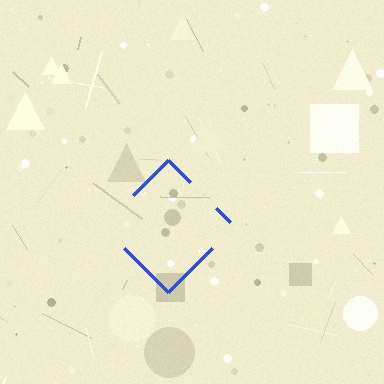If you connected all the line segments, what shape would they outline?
They would outline a diamond.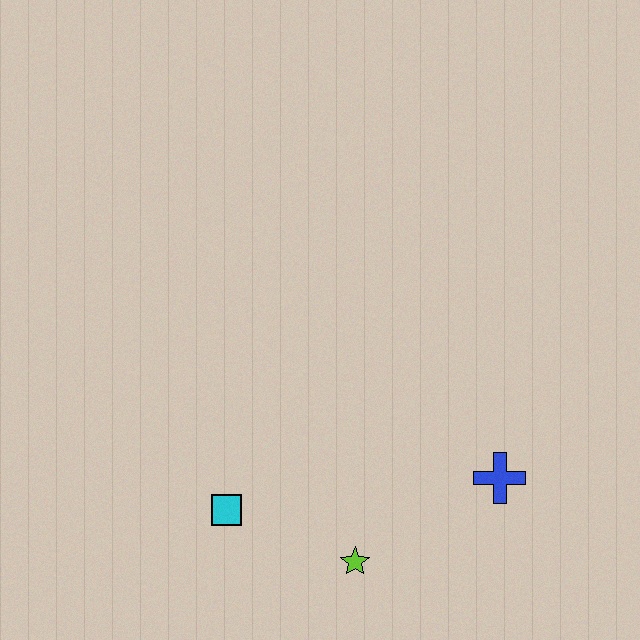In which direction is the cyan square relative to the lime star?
The cyan square is to the left of the lime star.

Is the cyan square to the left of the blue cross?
Yes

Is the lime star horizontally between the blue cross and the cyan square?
Yes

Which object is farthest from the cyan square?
The blue cross is farthest from the cyan square.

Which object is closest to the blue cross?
The lime star is closest to the blue cross.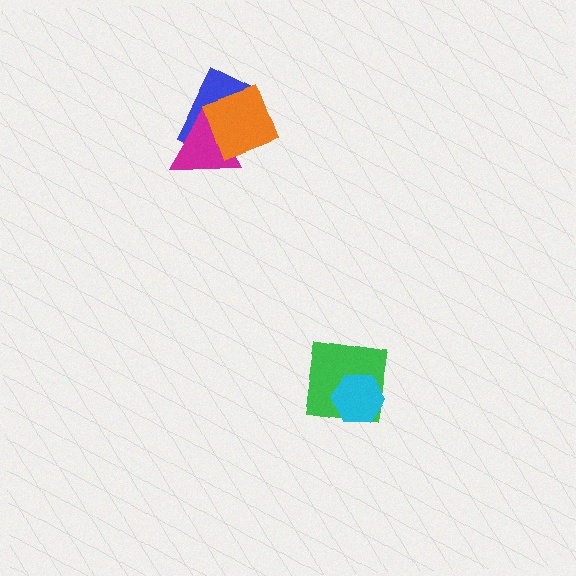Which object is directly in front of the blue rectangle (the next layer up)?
The magenta triangle is directly in front of the blue rectangle.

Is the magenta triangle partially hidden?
Yes, it is partially covered by another shape.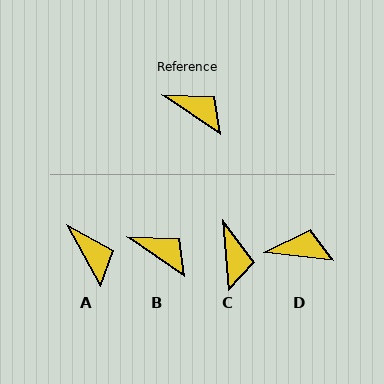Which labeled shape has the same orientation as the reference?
B.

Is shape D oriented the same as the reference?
No, it is off by about 28 degrees.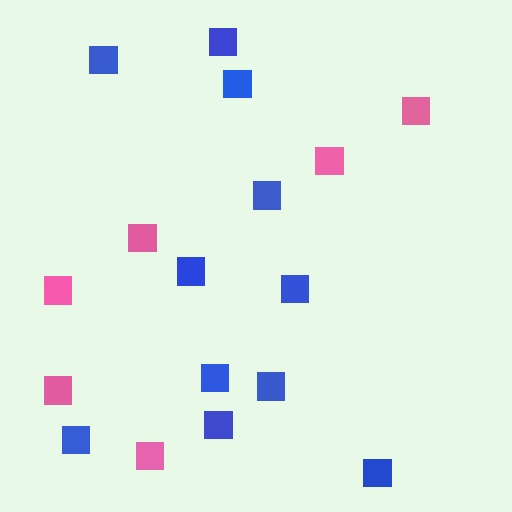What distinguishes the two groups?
There are 2 groups: one group of blue squares (11) and one group of pink squares (6).